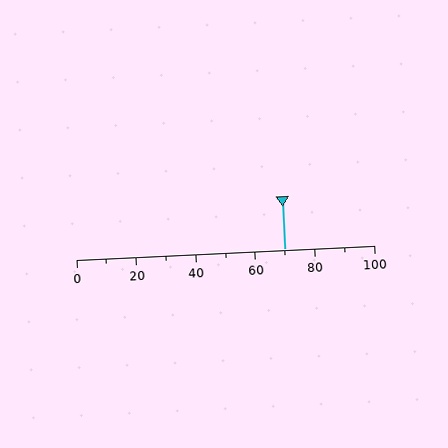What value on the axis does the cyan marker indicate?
The marker indicates approximately 70.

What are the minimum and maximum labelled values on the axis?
The axis runs from 0 to 100.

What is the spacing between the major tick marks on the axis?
The major ticks are spaced 20 apart.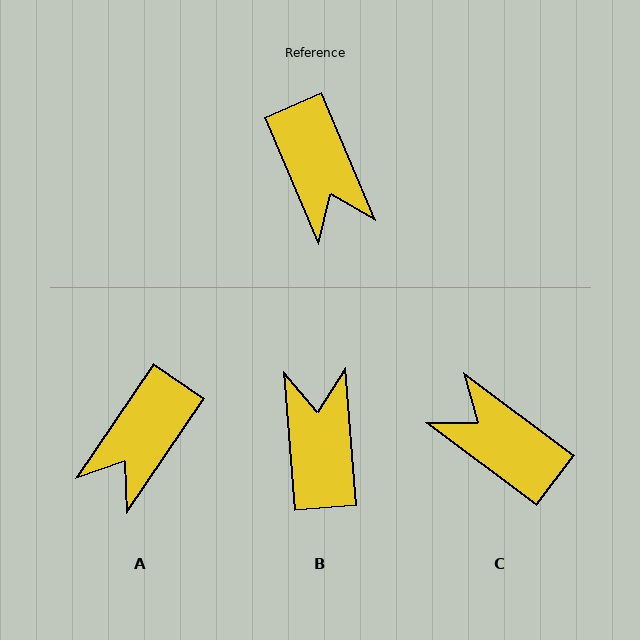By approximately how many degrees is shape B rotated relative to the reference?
Approximately 161 degrees counter-clockwise.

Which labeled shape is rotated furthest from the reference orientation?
B, about 161 degrees away.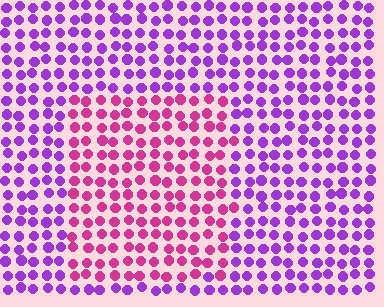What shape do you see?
I see a rectangle.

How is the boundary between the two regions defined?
The boundary is defined purely by a slight shift in hue (about 44 degrees). Spacing, size, and orientation are identical on both sides.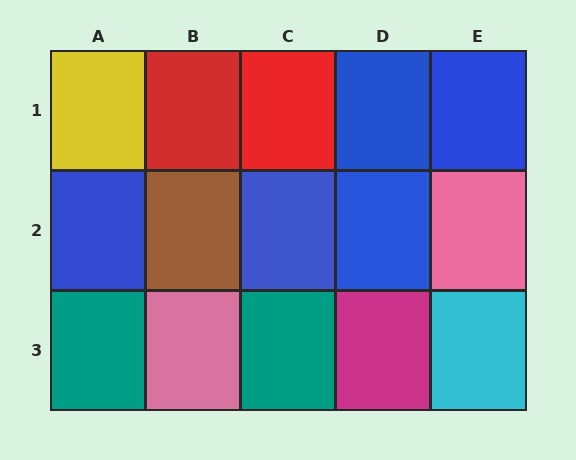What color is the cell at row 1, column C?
Red.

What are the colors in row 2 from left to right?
Blue, brown, blue, blue, pink.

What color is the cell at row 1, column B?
Red.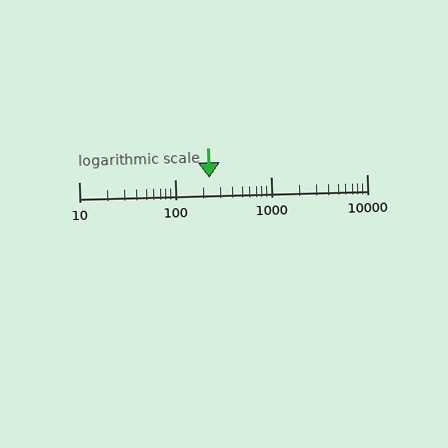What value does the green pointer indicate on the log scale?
The pointer indicates approximately 230.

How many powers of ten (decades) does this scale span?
The scale spans 3 decades, from 10 to 10000.